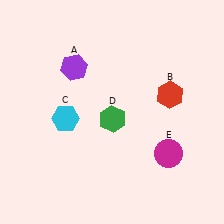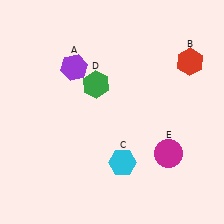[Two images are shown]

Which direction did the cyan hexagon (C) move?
The cyan hexagon (C) moved right.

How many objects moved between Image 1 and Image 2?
3 objects moved between the two images.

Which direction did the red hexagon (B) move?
The red hexagon (B) moved up.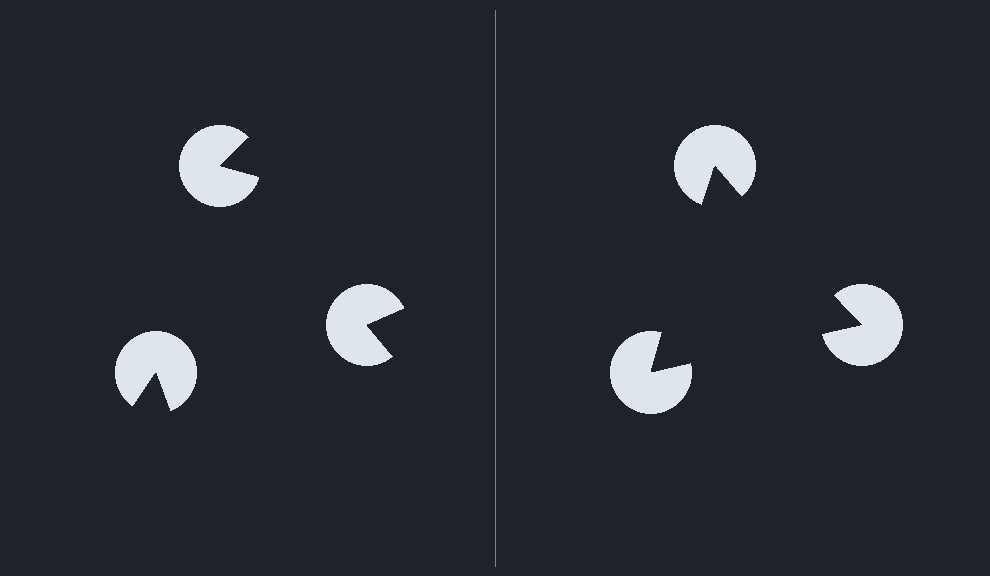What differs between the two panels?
The pac-man discs are positioned identically on both sides; only the wedge orientations differ. On the right they align to a triangle; on the left they are misaligned.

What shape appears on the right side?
An illusory triangle.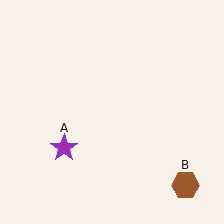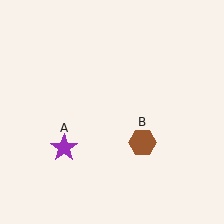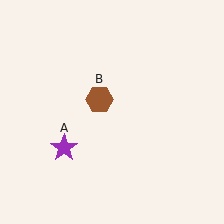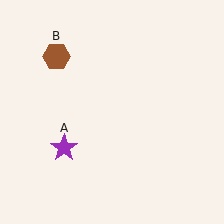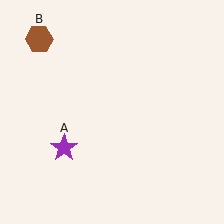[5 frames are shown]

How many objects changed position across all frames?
1 object changed position: brown hexagon (object B).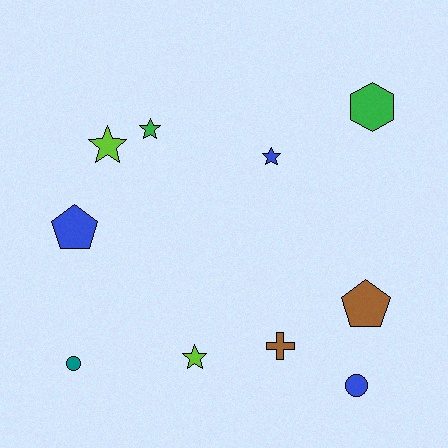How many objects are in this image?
There are 10 objects.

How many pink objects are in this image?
There are no pink objects.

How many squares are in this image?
There are no squares.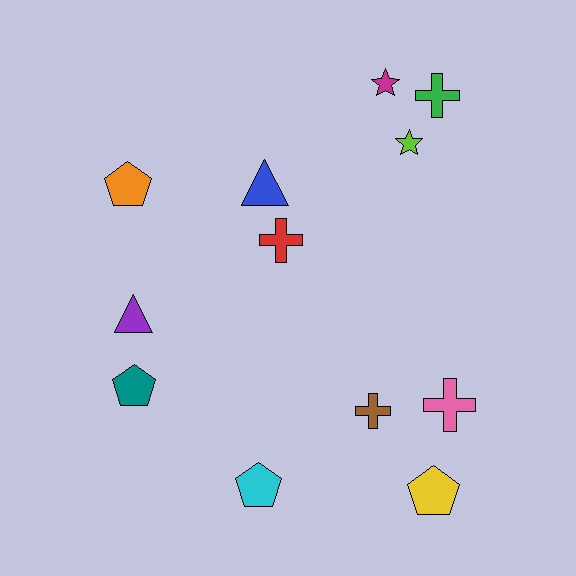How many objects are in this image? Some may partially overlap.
There are 12 objects.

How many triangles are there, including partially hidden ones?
There are 2 triangles.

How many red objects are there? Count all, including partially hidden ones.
There is 1 red object.